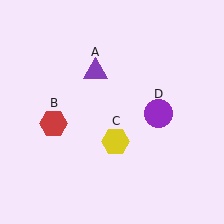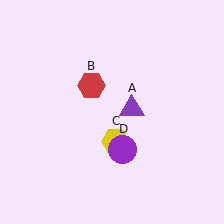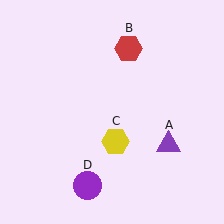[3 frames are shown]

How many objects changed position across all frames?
3 objects changed position: purple triangle (object A), red hexagon (object B), purple circle (object D).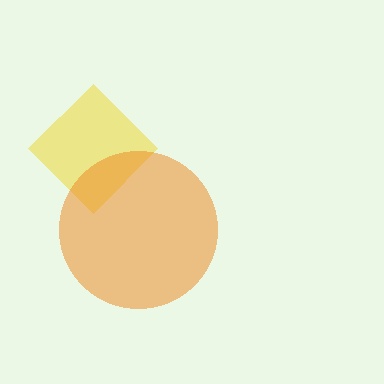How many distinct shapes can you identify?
There are 2 distinct shapes: a yellow diamond, an orange circle.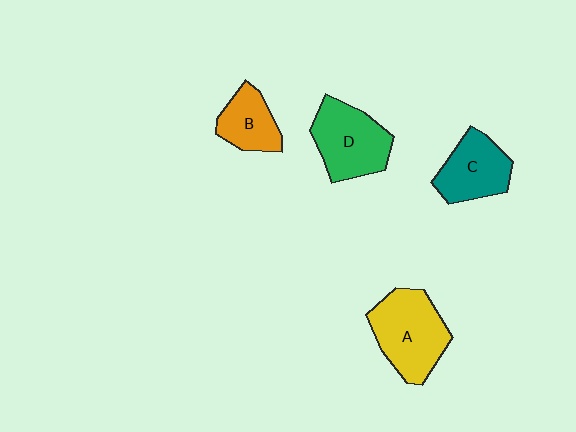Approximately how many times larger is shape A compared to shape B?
Approximately 1.7 times.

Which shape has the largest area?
Shape A (yellow).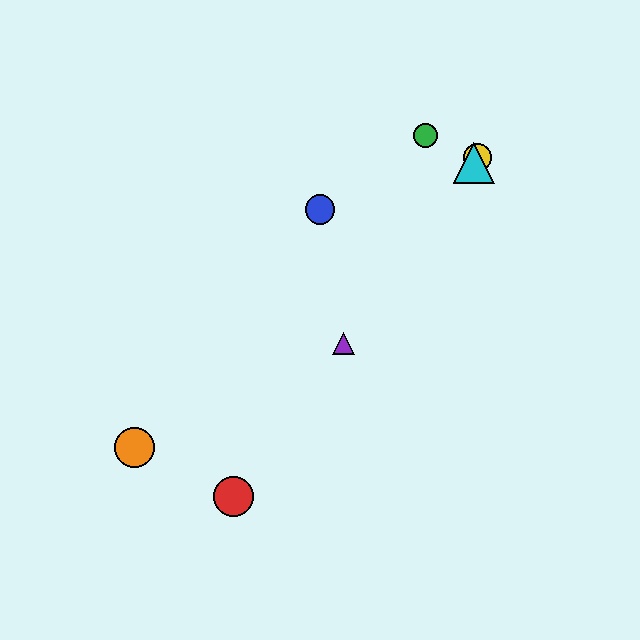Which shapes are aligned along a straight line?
The red circle, the yellow circle, the purple triangle, the cyan triangle are aligned along a straight line.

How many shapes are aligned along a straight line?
4 shapes (the red circle, the yellow circle, the purple triangle, the cyan triangle) are aligned along a straight line.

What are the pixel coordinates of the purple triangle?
The purple triangle is at (344, 343).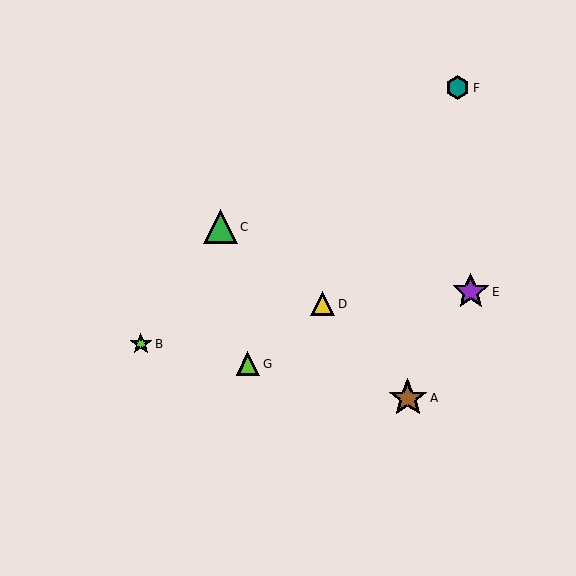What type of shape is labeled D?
Shape D is a yellow triangle.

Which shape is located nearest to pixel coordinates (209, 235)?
The green triangle (labeled C) at (220, 227) is nearest to that location.